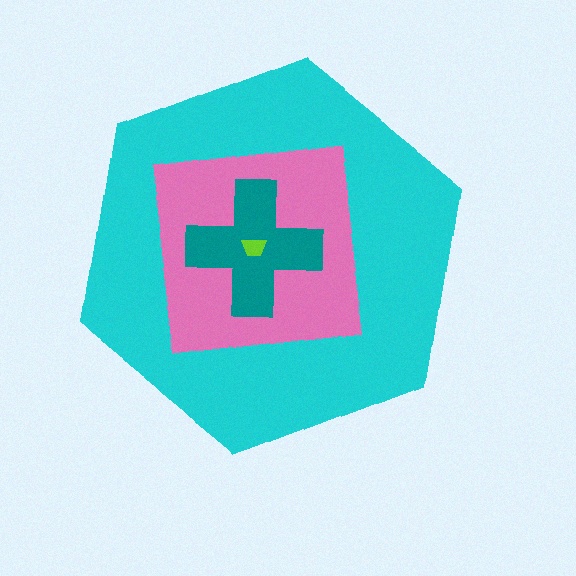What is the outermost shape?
The cyan hexagon.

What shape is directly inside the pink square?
The teal cross.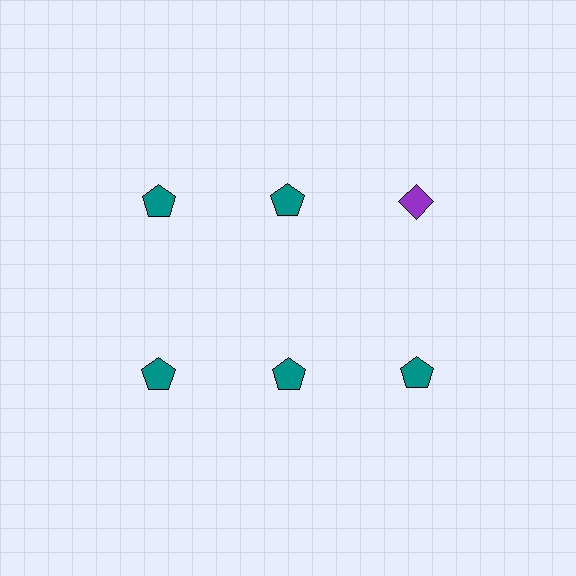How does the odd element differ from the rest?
It differs in both color (purple instead of teal) and shape (diamond instead of pentagon).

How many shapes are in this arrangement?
There are 6 shapes arranged in a grid pattern.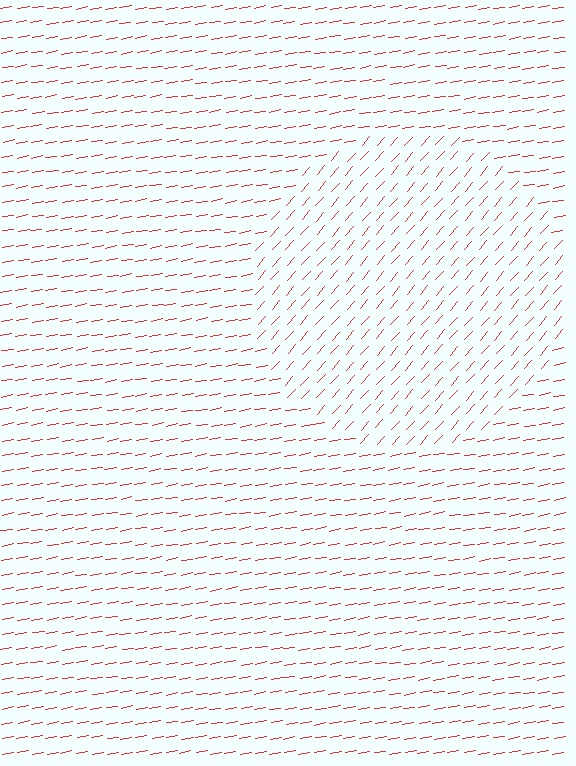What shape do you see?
I see a circle.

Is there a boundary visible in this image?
Yes, there is a texture boundary formed by a change in line orientation.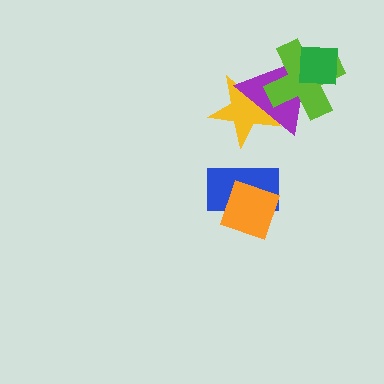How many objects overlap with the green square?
2 objects overlap with the green square.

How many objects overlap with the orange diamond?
1 object overlaps with the orange diamond.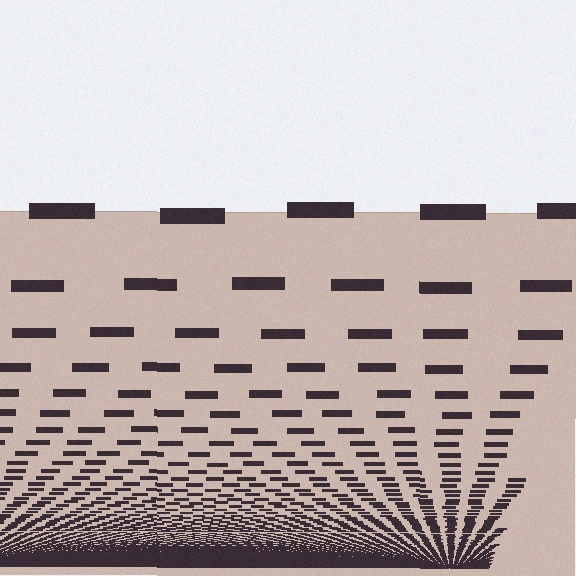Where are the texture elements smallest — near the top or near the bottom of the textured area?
Near the bottom.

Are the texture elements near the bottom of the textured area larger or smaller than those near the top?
Smaller. The gradient is inverted — elements near the bottom are smaller and denser.